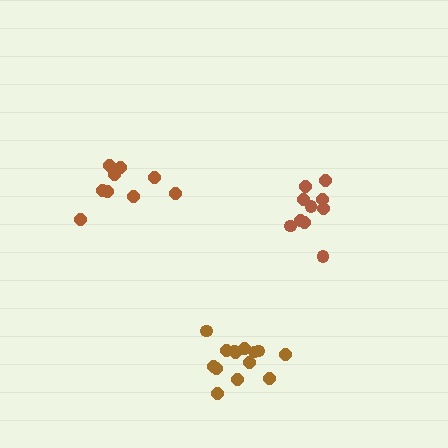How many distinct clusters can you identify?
There are 3 distinct clusters.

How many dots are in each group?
Group 1: 9 dots, Group 2: 14 dots, Group 3: 10 dots (33 total).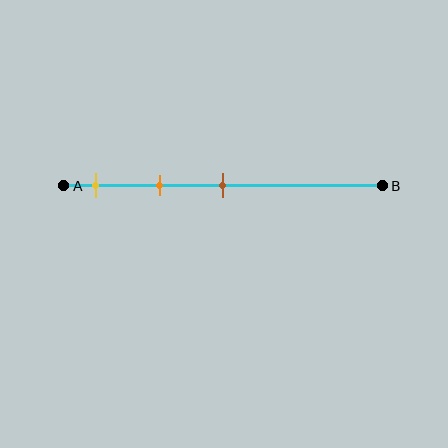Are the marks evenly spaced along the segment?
Yes, the marks are approximately evenly spaced.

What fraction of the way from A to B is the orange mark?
The orange mark is approximately 30% (0.3) of the way from A to B.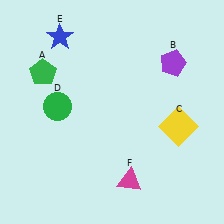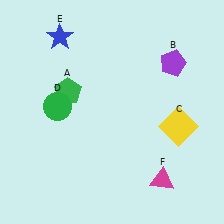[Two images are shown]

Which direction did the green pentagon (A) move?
The green pentagon (A) moved right.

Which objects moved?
The objects that moved are: the green pentagon (A), the magenta triangle (F).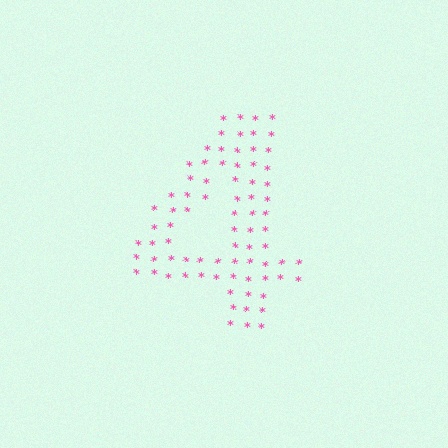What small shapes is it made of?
It is made of small asterisks.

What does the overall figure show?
The overall figure shows the digit 4.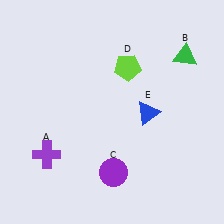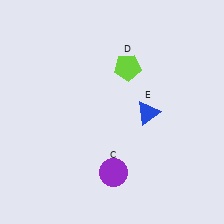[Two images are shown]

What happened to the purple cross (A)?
The purple cross (A) was removed in Image 2. It was in the bottom-left area of Image 1.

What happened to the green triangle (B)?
The green triangle (B) was removed in Image 2. It was in the top-right area of Image 1.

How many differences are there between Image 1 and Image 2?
There are 2 differences between the two images.